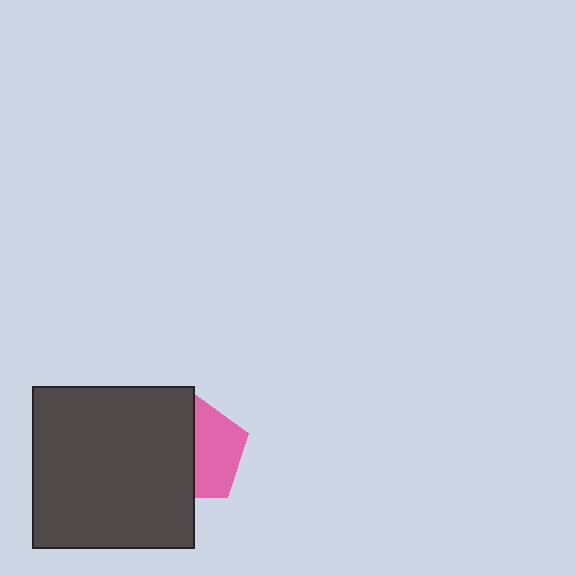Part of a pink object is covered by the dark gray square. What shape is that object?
It is a pentagon.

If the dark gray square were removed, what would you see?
You would see the complete pink pentagon.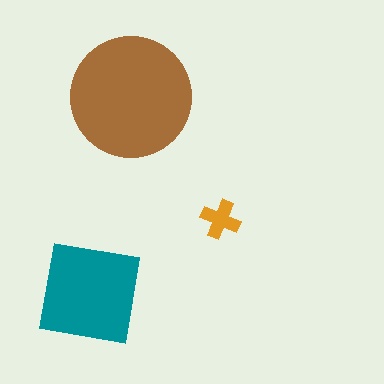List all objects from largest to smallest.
The brown circle, the teal square, the orange cross.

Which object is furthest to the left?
The teal square is leftmost.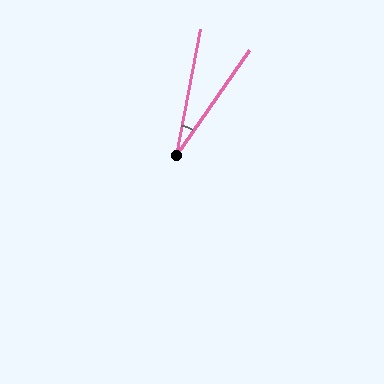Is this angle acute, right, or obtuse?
It is acute.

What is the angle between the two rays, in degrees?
Approximately 24 degrees.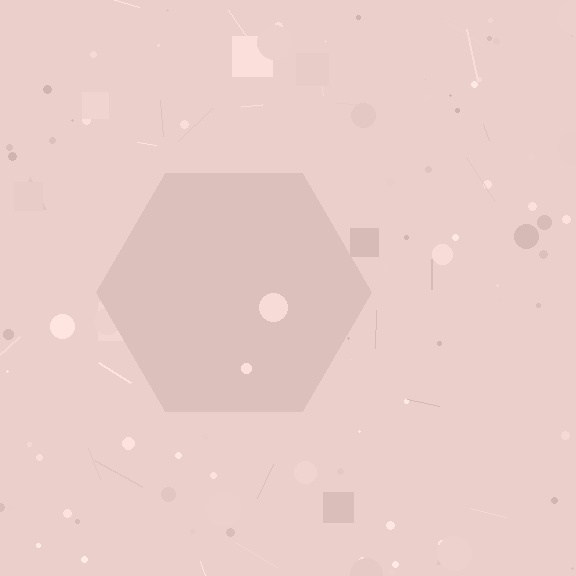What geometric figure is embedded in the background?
A hexagon is embedded in the background.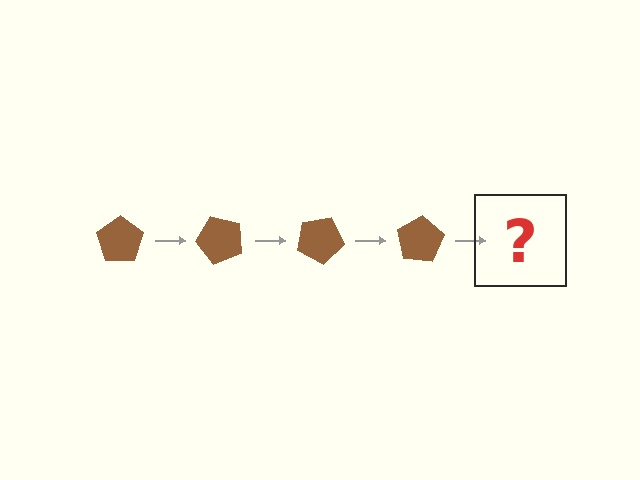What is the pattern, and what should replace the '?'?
The pattern is that the pentagon rotates 50 degrees each step. The '?' should be a brown pentagon rotated 200 degrees.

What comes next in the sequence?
The next element should be a brown pentagon rotated 200 degrees.